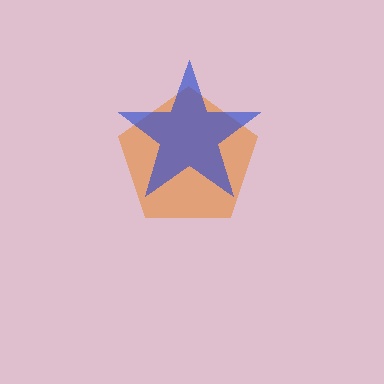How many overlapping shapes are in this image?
There are 2 overlapping shapes in the image.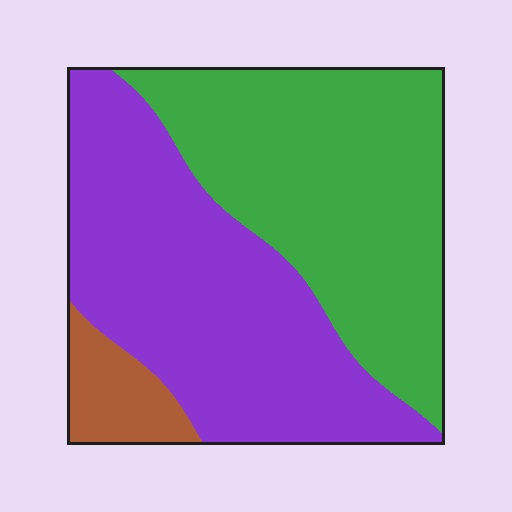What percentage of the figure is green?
Green takes up between a quarter and a half of the figure.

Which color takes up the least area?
Brown, at roughly 10%.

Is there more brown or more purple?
Purple.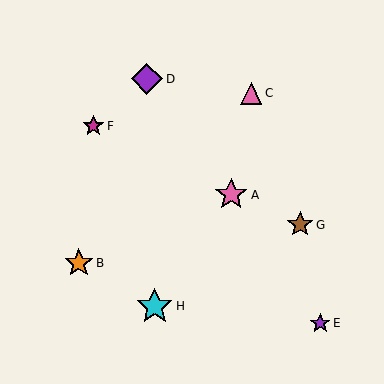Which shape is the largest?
The cyan star (labeled H) is the largest.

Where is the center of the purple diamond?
The center of the purple diamond is at (147, 79).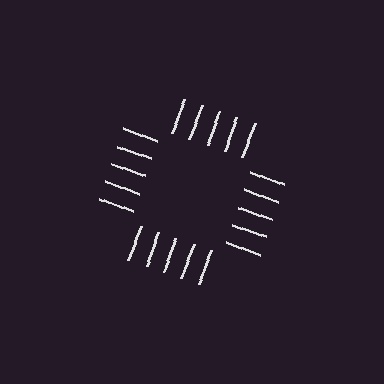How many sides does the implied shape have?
4 sides — the line-ends trace a square.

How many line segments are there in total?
20 — 5 along each of the 4 edges.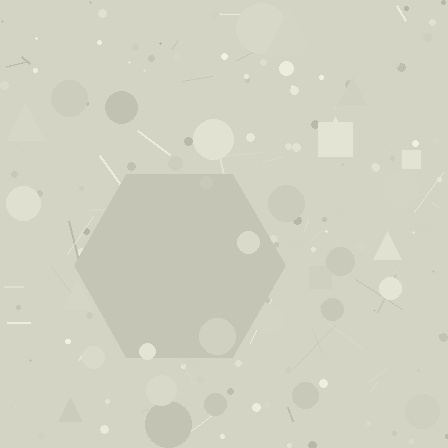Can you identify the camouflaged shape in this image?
The camouflaged shape is a hexagon.